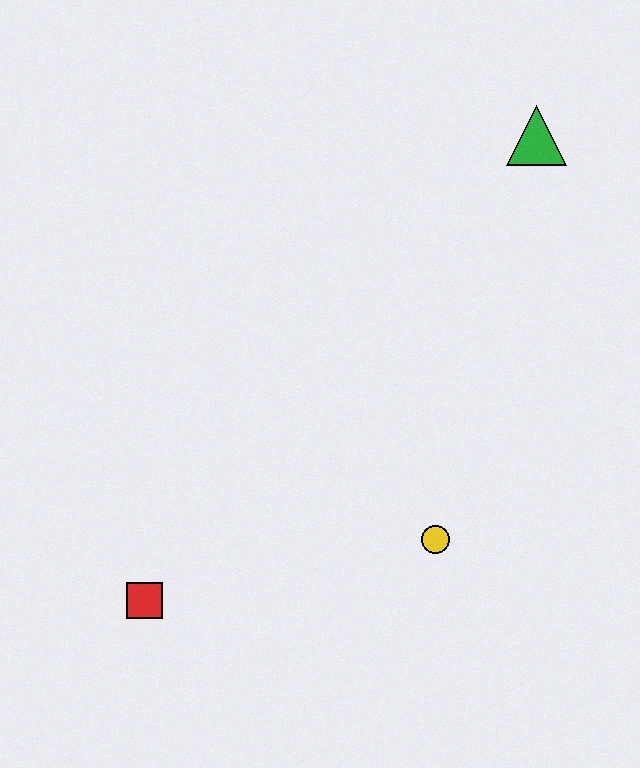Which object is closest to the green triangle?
The yellow circle is closest to the green triangle.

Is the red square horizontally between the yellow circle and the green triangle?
No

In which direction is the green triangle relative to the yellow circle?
The green triangle is above the yellow circle.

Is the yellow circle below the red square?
No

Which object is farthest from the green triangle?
The red square is farthest from the green triangle.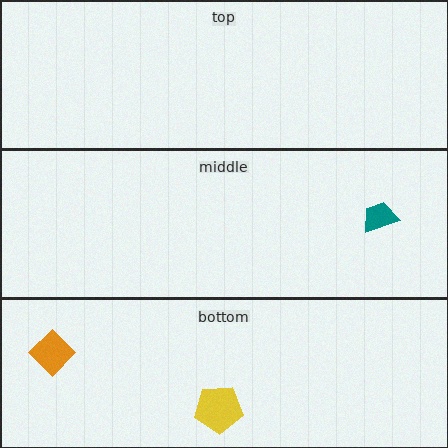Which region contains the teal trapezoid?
The middle region.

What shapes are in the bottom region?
The orange diamond, the yellow pentagon.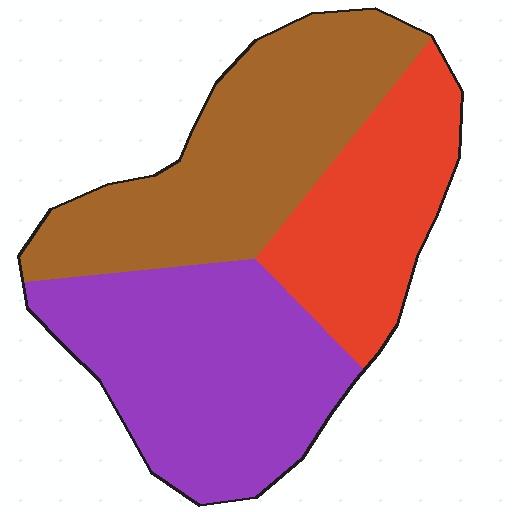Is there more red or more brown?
Brown.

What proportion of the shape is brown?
Brown takes up between a quarter and a half of the shape.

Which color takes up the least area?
Red, at roughly 25%.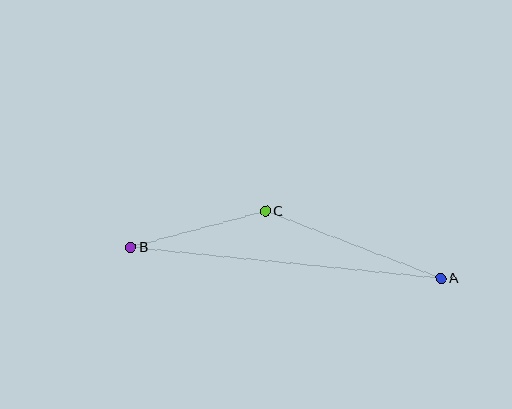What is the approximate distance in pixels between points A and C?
The distance between A and C is approximately 187 pixels.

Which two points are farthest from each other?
Points A and B are farthest from each other.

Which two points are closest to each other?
Points B and C are closest to each other.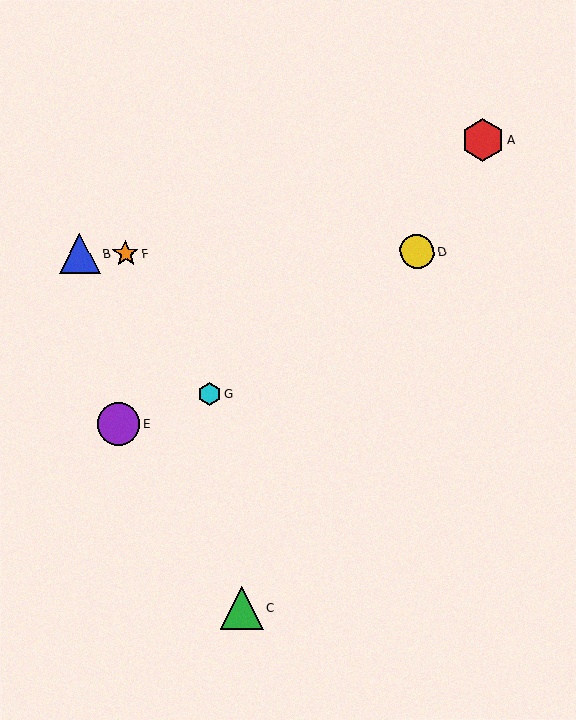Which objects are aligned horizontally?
Objects B, D, F are aligned horizontally.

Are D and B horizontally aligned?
Yes, both are at y≈252.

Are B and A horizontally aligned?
No, B is at y≈254 and A is at y≈140.